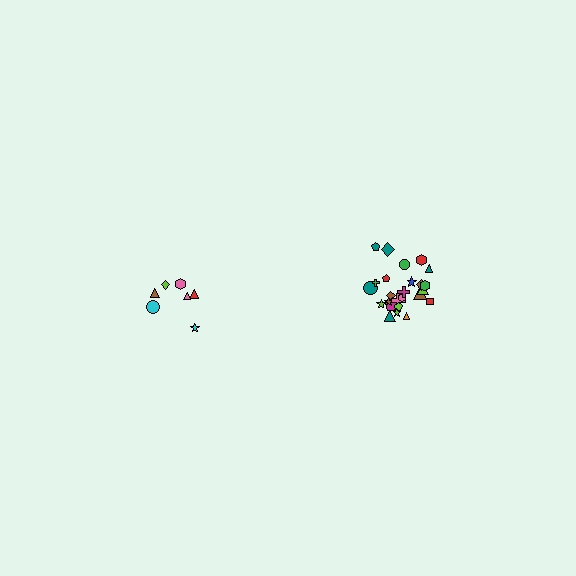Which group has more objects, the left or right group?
The right group.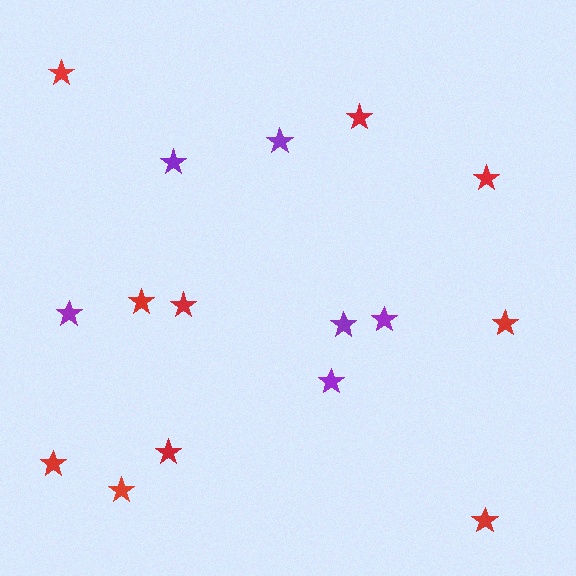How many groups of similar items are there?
There are 2 groups: one group of red stars (10) and one group of purple stars (6).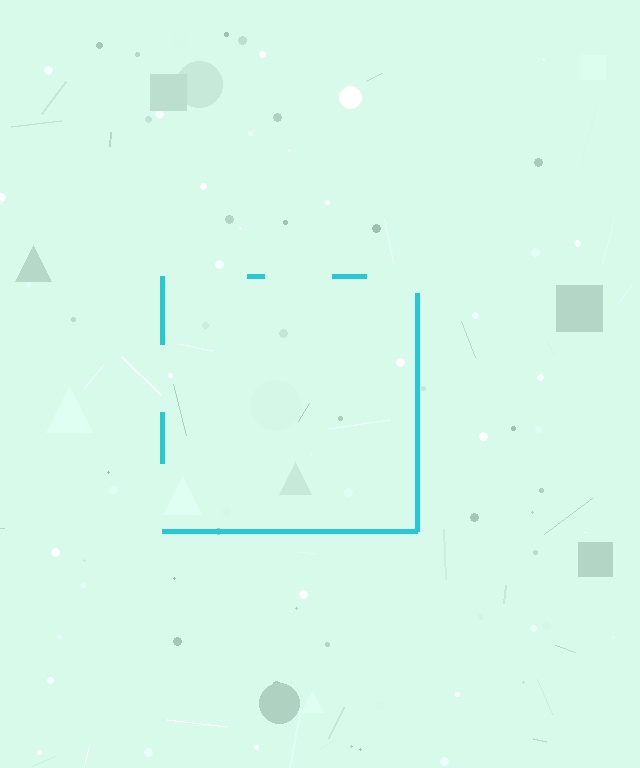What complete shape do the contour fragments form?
The contour fragments form a square.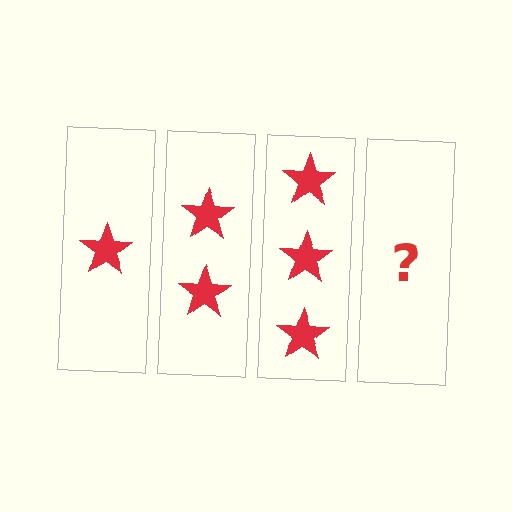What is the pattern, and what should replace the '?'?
The pattern is that each step adds one more star. The '?' should be 4 stars.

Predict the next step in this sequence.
The next step is 4 stars.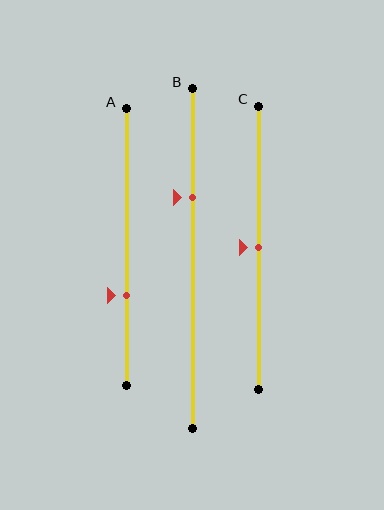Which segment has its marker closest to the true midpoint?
Segment C has its marker closest to the true midpoint.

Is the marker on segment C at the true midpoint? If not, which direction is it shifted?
Yes, the marker on segment C is at the true midpoint.